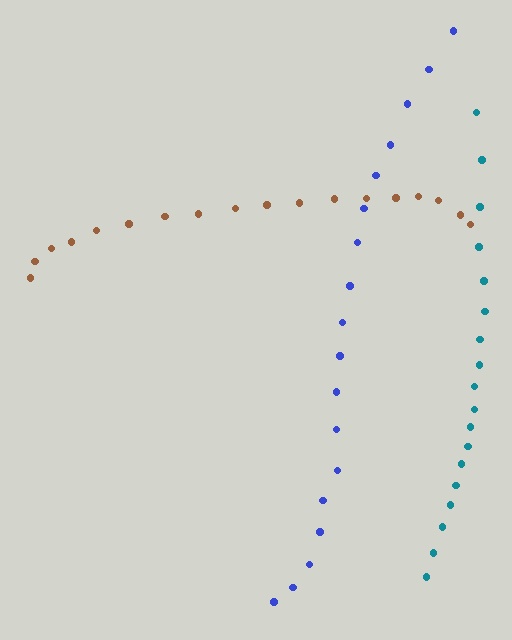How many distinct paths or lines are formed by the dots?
There are 3 distinct paths.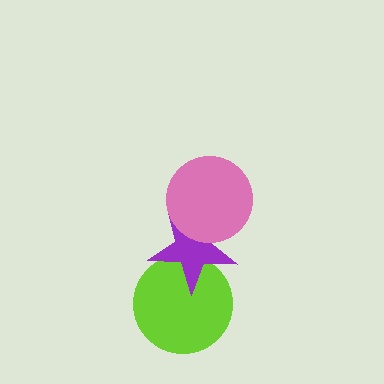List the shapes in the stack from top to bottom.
From top to bottom: the pink circle, the purple star, the lime circle.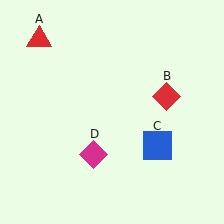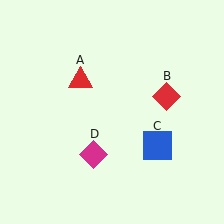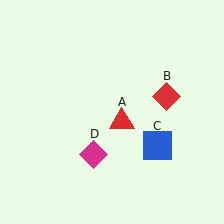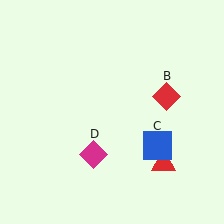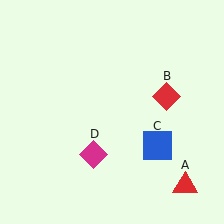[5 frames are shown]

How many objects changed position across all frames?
1 object changed position: red triangle (object A).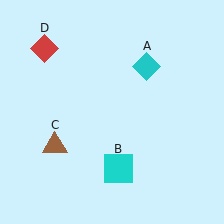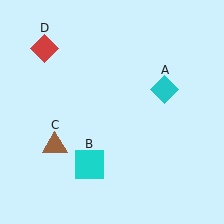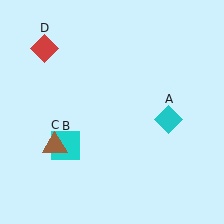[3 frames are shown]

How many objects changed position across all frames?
2 objects changed position: cyan diamond (object A), cyan square (object B).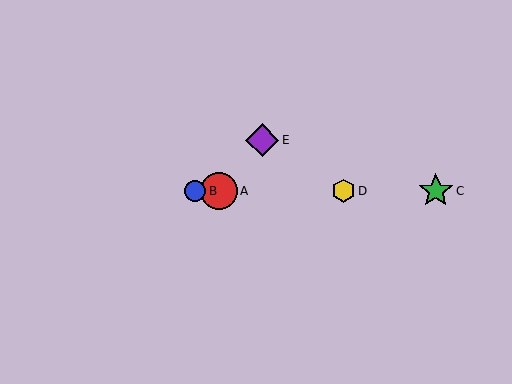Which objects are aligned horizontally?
Objects A, B, C, D are aligned horizontally.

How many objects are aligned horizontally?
4 objects (A, B, C, D) are aligned horizontally.